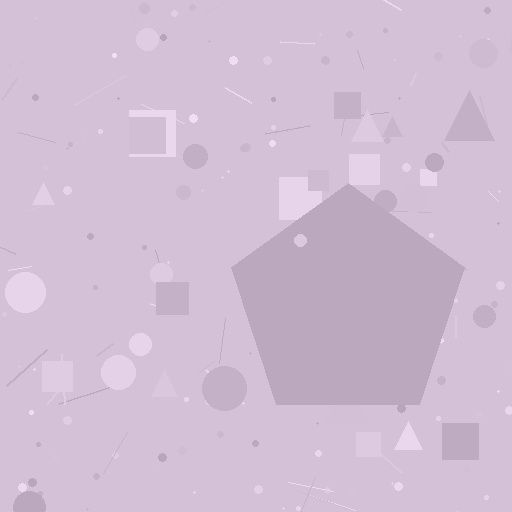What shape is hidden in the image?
A pentagon is hidden in the image.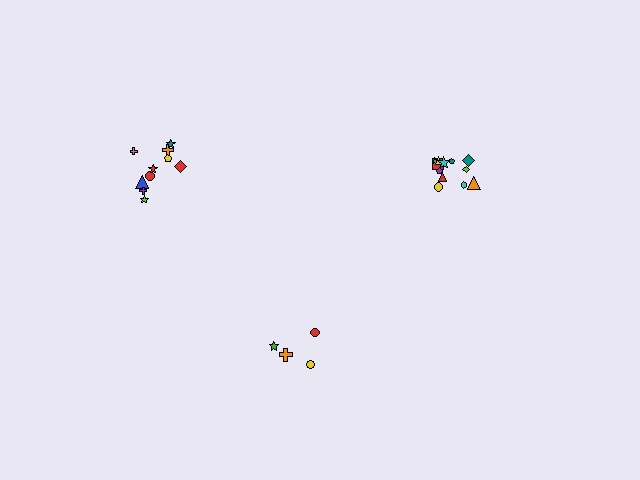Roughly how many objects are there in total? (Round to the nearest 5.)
Roughly 25 objects in total.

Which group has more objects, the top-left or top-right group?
The top-right group.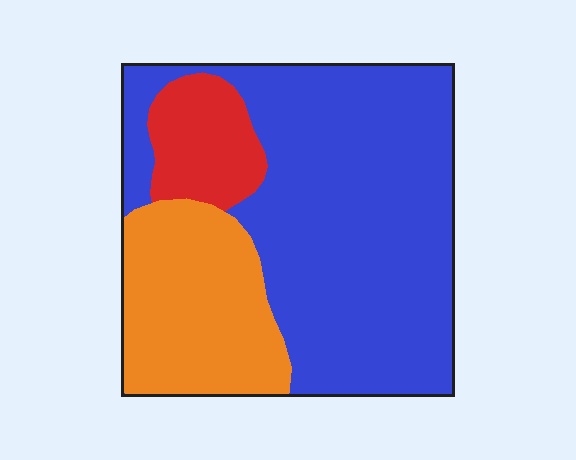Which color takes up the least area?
Red, at roughly 10%.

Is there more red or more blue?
Blue.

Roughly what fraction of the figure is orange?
Orange takes up about one quarter (1/4) of the figure.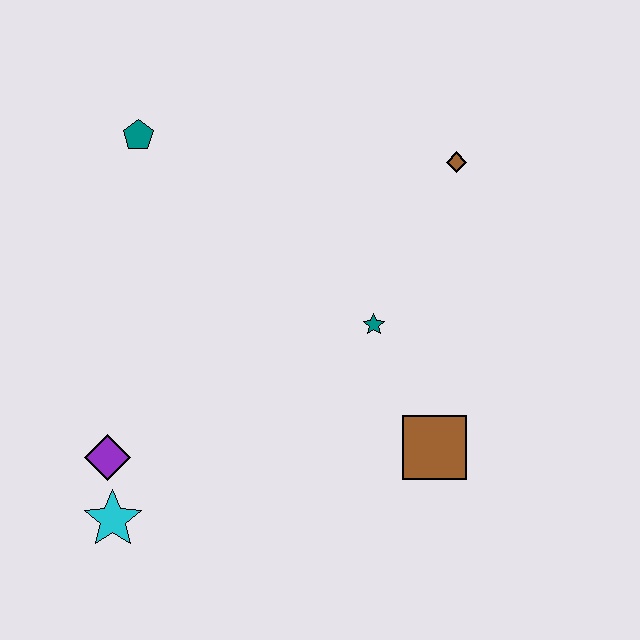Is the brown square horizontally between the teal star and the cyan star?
No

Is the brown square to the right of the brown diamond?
No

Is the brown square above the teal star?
No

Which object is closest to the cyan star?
The purple diamond is closest to the cyan star.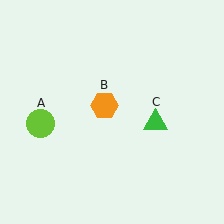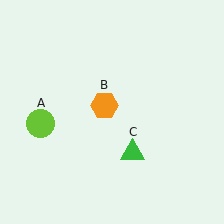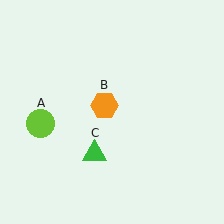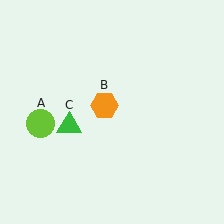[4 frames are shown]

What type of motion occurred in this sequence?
The green triangle (object C) rotated clockwise around the center of the scene.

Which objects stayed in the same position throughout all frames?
Lime circle (object A) and orange hexagon (object B) remained stationary.